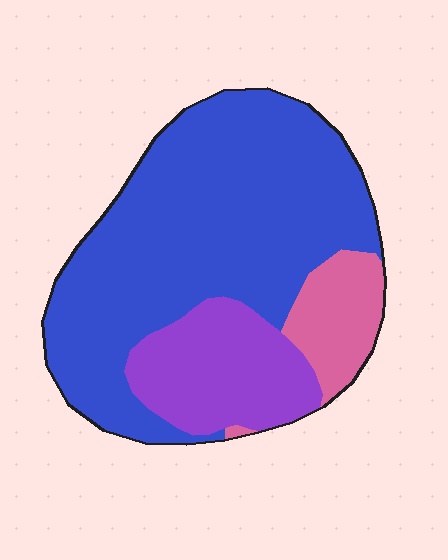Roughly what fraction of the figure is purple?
Purple covers roughly 20% of the figure.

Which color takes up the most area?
Blue, at roughly 70%.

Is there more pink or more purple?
Purple.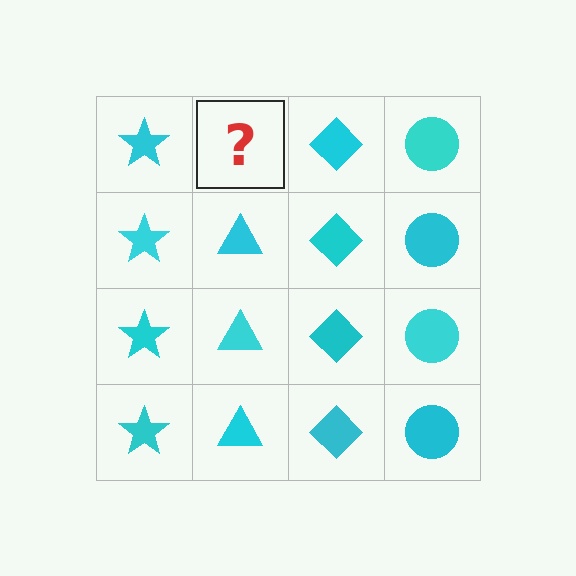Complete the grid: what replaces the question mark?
The question mark should be replaced with a cyan triangle.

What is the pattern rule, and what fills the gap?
The rule is that each column has a consistent shape. The gap should be filled with a cyan triangle.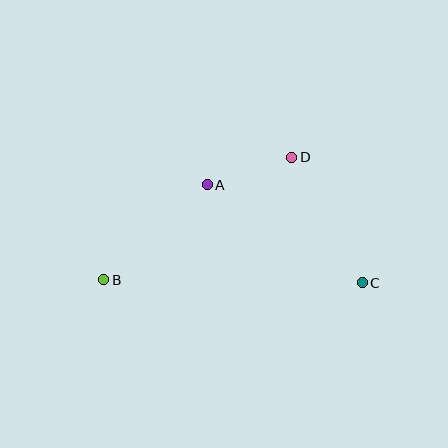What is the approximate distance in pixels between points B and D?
The distance between B and D is approximately 224 pixels.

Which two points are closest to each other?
Points A and D are closest to each other.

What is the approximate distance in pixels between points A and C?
The distance between A and C is approximately 183 pixels.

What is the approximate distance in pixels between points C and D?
The distance between C and D is approximately 144 pixels.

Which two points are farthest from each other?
Points B and C are farthest from each other.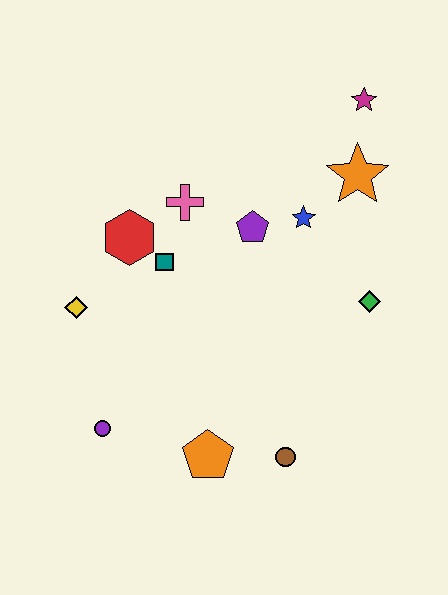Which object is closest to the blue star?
The purple pentagon is closest to the blue star.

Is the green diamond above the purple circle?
Yes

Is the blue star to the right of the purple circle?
Yes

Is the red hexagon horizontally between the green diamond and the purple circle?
Yes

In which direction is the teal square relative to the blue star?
The teal square is to the left of the blue star.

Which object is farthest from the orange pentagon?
The magenta star is farthest from the orange pentagon.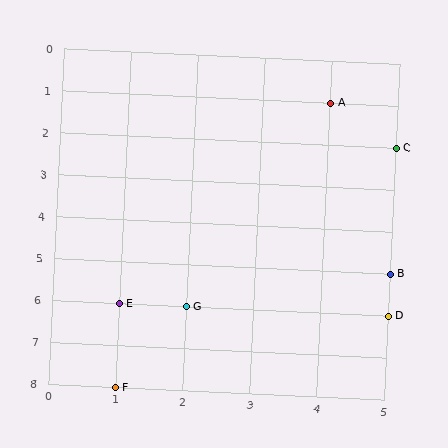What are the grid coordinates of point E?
Point E is at grid coordinates (1, 6).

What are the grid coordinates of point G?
Point G is at grid coordinates (2, 6).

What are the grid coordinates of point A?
Point A is at grid coordinates (4, 1).